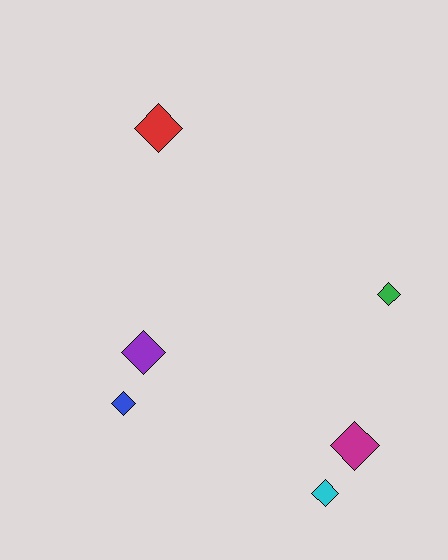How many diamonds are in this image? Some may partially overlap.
There are 6 diamonds.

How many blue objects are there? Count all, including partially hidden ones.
There is 1 blue object.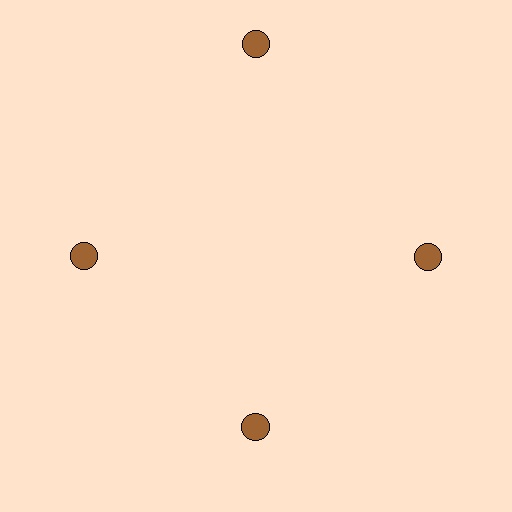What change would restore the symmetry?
The symmetry would be restored by moving it inward, back onto the ring so that all 4 circles sit at equal angles and equal distance from the center.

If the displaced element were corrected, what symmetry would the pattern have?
It would have 4-fold rotational symmetry — the pattern would map onto itself every 90 degrees.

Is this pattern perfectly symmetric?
No. The 4 brown circles are arranged in a ring, but one element near the 12 o'clock position is pushed outward from the center, breaking the 4-fold rotational symmetry.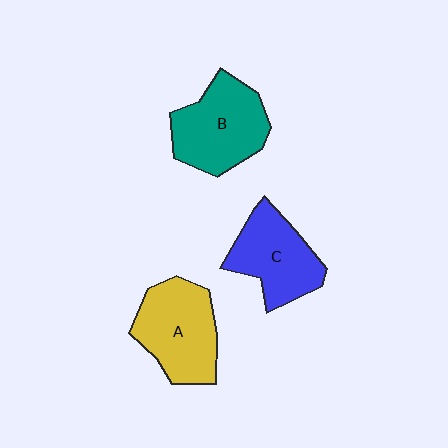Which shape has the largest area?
Shape B (teal).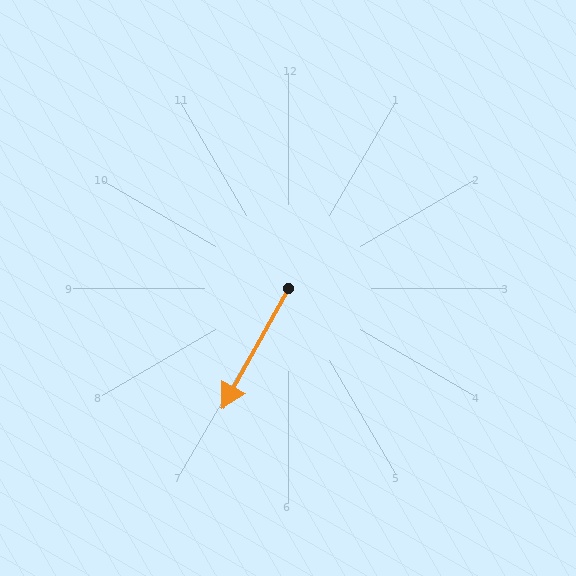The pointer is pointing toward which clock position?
Roughly 7 o'clock.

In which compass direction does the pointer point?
Southwest.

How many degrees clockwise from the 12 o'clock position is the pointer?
Approximately 209 degrees.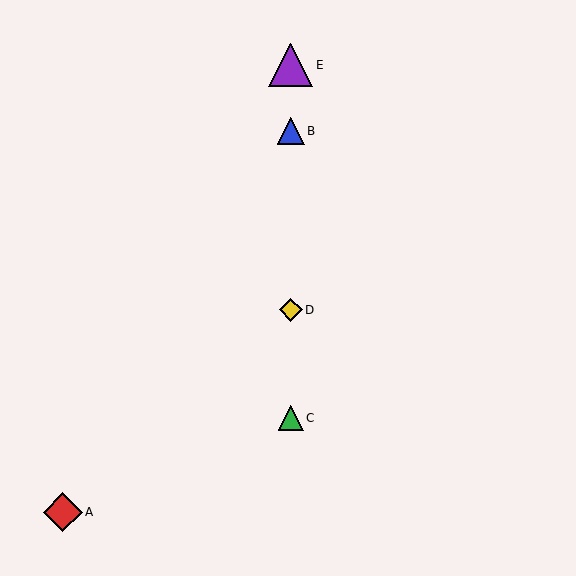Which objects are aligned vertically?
Objects B, C, D, E are aligned vertically.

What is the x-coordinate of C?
Object C is at x≈291.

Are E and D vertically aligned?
Yes, both are at x≈291.